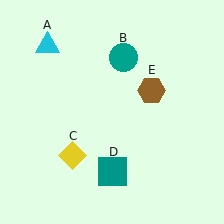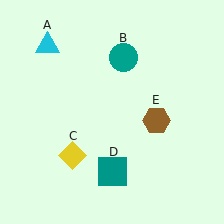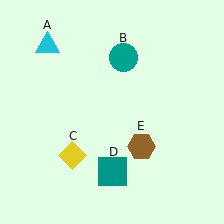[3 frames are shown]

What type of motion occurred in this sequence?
The brown hexagon (object E) rotated clockwise around the center of the scene.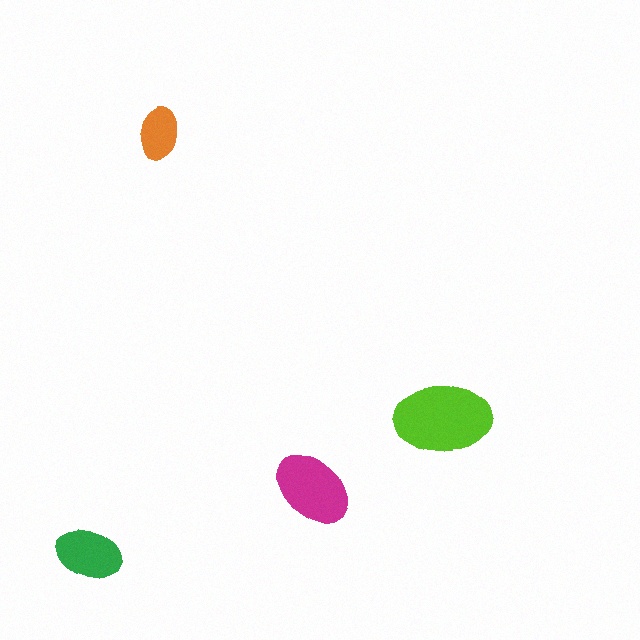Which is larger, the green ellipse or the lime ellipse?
The lime one.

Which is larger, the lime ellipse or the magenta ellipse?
The lime one.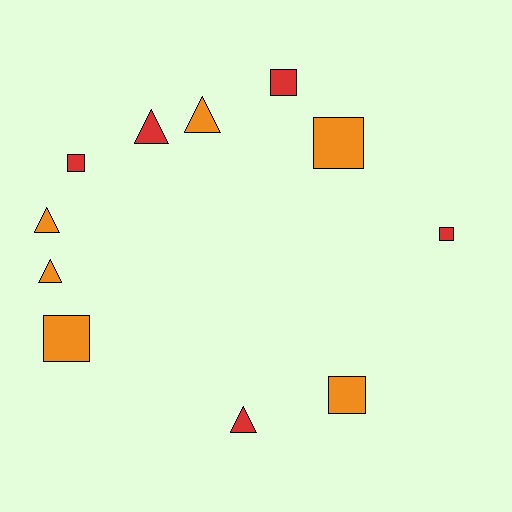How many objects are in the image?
There are 11 objects.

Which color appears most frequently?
Orange, with 6 objects.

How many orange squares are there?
There are 3 orange squares.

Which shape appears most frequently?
Square, with 6 objects.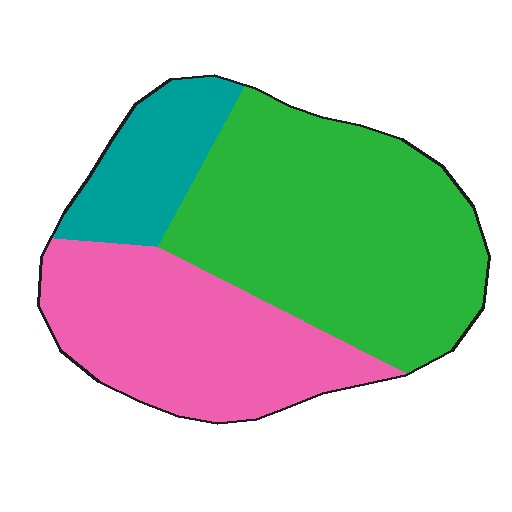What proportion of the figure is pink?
Pink covers 34% of the figure.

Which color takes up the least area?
Teal, at roughly 15%.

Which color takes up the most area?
Green, at roughly 50%.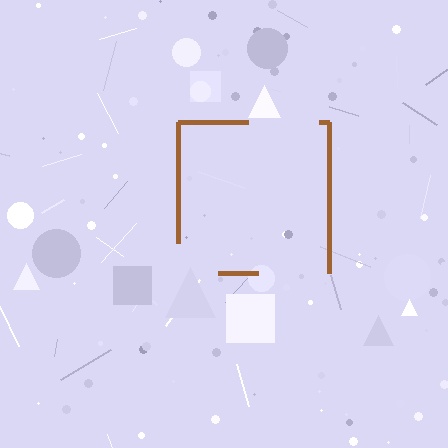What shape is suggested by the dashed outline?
The dashed outline suggests a square.